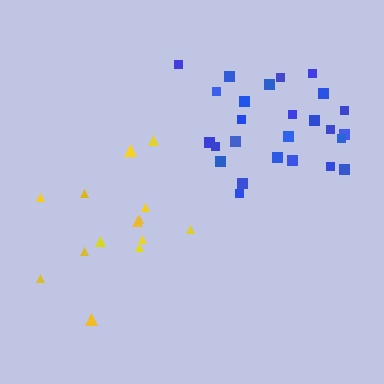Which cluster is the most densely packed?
Blue.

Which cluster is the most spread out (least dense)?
Yellow.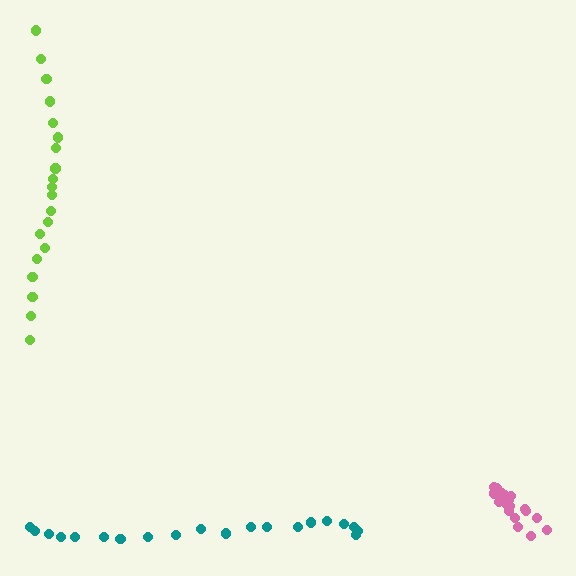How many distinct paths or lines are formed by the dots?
There are 3 distinct paths.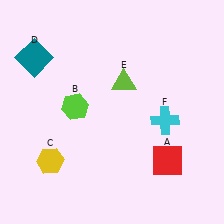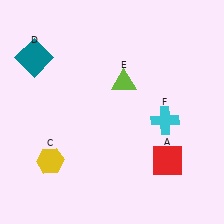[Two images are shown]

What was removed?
The lime hexagon (B) was removed in Image 2.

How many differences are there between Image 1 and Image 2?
There is 1 difference between the two images.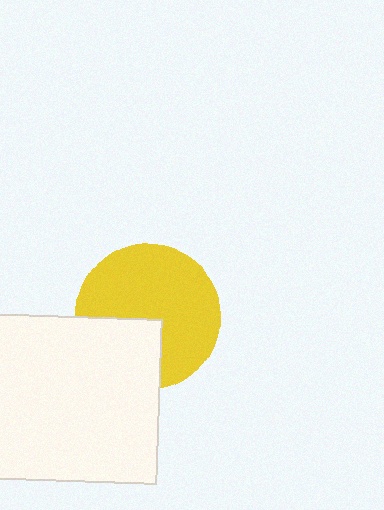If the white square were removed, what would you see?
You would see the complete yellow circle.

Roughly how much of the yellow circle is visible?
Most of it is visible (roughly 69%).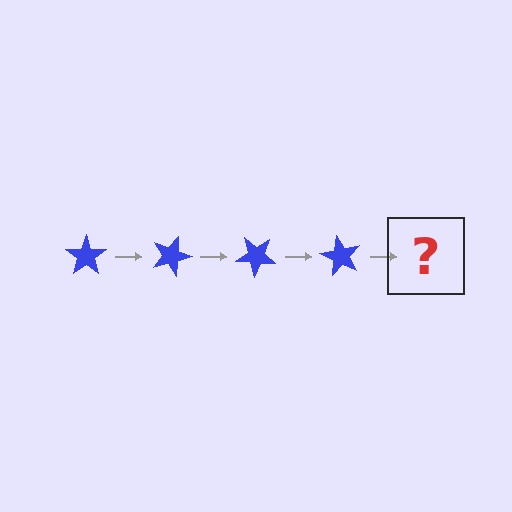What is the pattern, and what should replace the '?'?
The pattern is that the star rotates 20 degrees each step. The '?' should be a blue star rotated 80 degrees.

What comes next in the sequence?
The next element should be a blue star rotated 80 degrees.